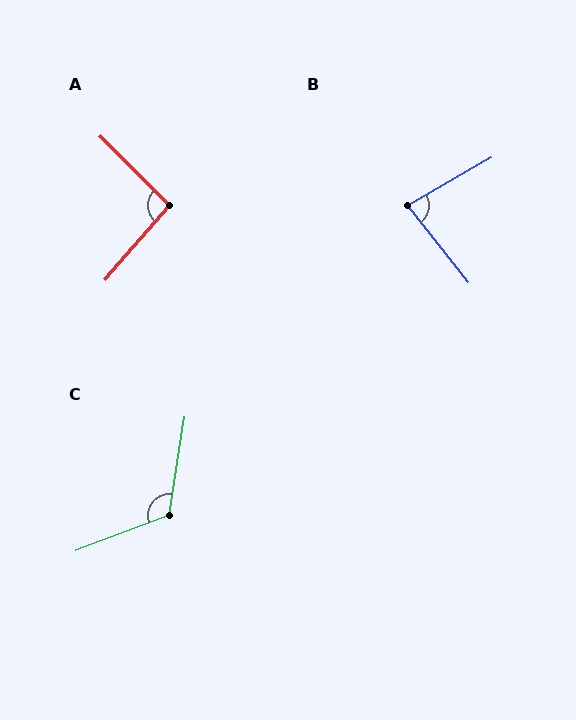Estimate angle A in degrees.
Approximately 94 degrees.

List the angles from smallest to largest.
B (81°), A (94°), C (120°).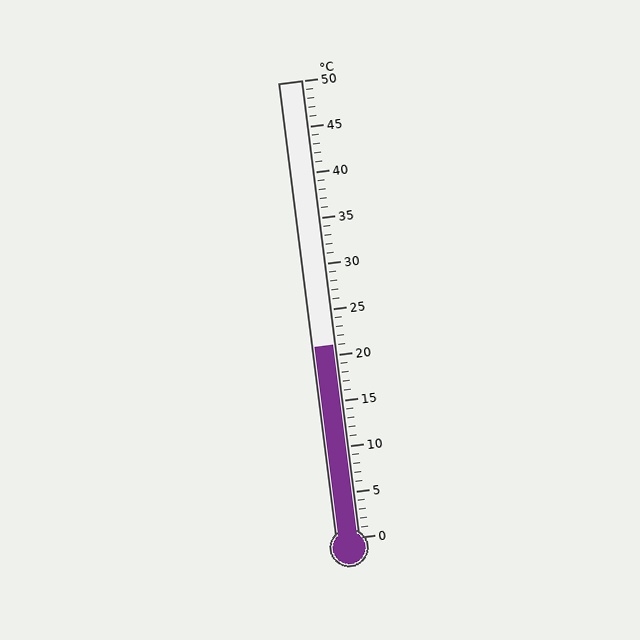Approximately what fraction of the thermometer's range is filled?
The thermometer is filled to approximately 40% of its range.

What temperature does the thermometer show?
The thermometer shows approximately 21°C.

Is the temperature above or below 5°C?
The temperature is above 5°C.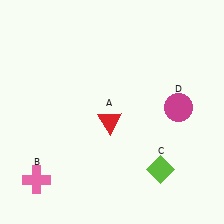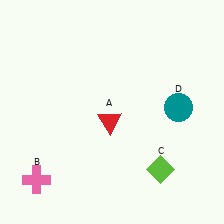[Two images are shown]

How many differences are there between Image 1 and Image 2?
There is 1 difference between the two images.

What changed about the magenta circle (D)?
In Image 1, D is magenta. In Image 2, it changed to teal.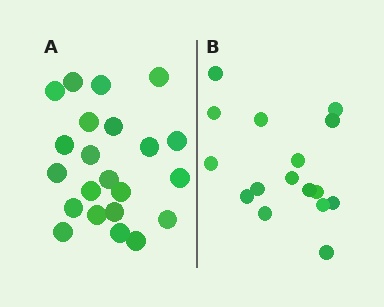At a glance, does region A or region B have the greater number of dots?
Region A (the left region) has more dots.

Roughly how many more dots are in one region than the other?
Region A has about 6 more dots than region B.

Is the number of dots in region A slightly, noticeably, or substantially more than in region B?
Region A has noticeably more, but not dramatically so. The ratio is roughly 1.4 to 1.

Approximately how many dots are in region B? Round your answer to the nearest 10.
About 20 dots. (The exact count is 16, which rounds to 20.)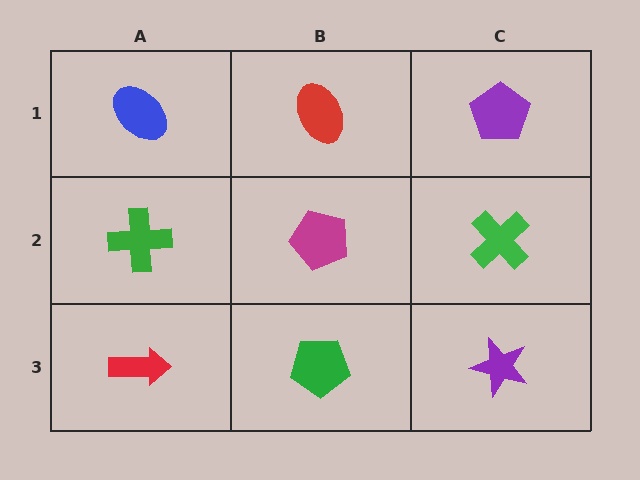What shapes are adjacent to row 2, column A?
A blue ellipse (row 1, column A), a red arrow (row 3, column A), a magenta pentagon (row 2, column B).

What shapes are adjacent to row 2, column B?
A red ellipse (row 1, column B), a green pentagon (row 3, column B), a green cross (row 2, column A), a green cross (row 2, column C).